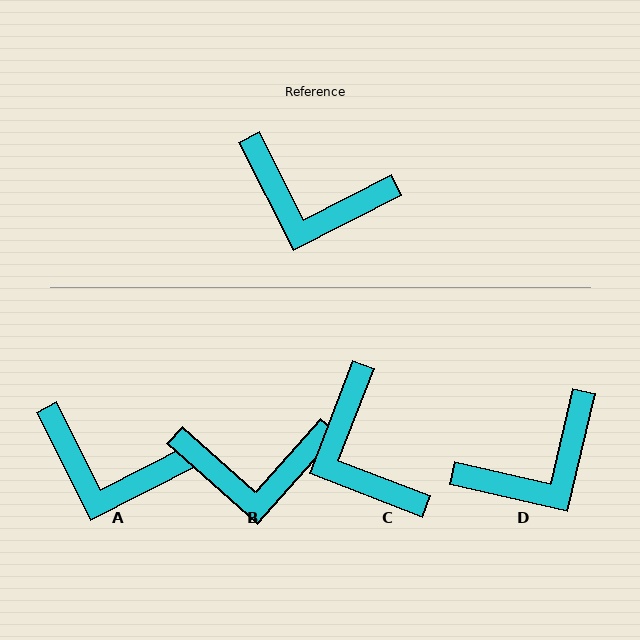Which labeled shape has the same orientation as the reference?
A.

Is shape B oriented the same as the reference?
No, it is off by about 21 degrees.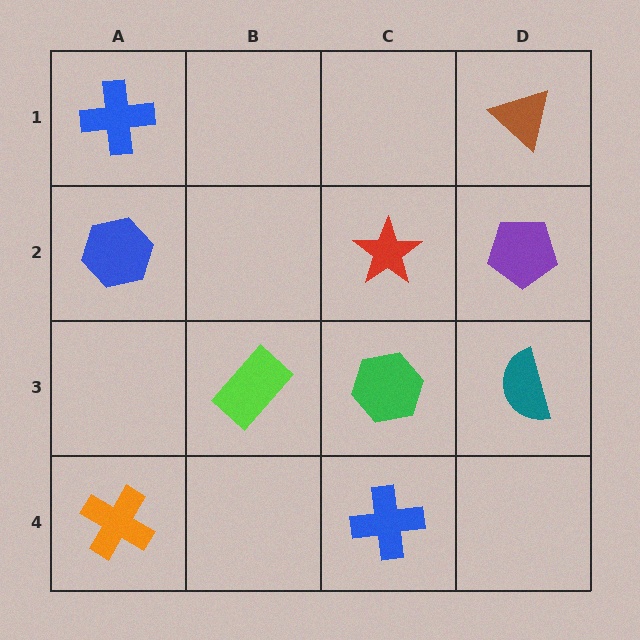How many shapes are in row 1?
2 shapes.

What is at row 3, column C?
A green hexagon.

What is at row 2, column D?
A purple pentagon.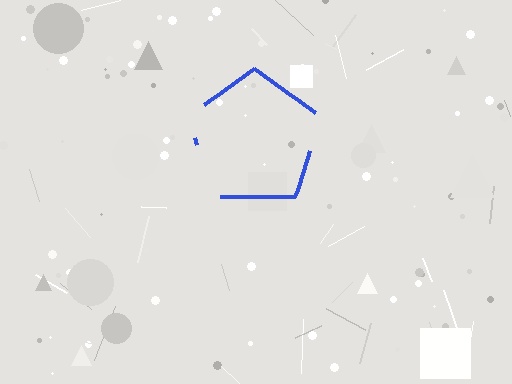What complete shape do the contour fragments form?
The contour fragments form a pentagon.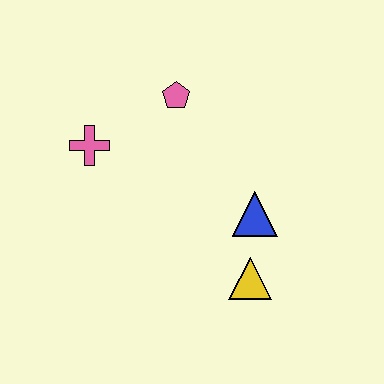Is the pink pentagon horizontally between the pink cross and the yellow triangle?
Yes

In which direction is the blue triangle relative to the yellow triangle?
The blue triangle is above the yellow triangle.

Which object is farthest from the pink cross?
The yellow triangle is farthest from the pink cross.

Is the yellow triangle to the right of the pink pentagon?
Yes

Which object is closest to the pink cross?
The pink pentagon is closest to the pink cross.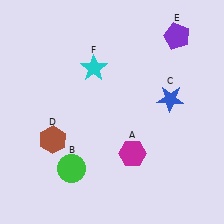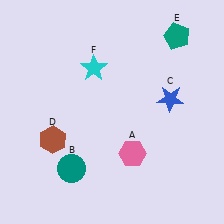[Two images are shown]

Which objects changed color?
A changed from magenta to pink. B changed from green to teal. E changed from purple to teal.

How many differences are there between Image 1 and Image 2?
There are 3 differences between the two images.